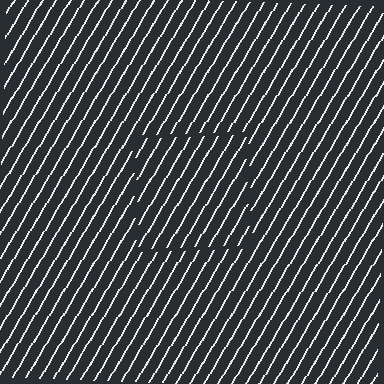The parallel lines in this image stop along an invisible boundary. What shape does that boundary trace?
An illusory square. The interior of the shape contains the same grating, shifted by half a period — the contour is defined by the phase discontinuity where line-ends from the inner and outer gratings abut.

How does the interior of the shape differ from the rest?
The interior of the shape contains the same grating, shifted by half a period — the contour is defined by the phase discontinuity where line-ends from the inner and outer gratings abut.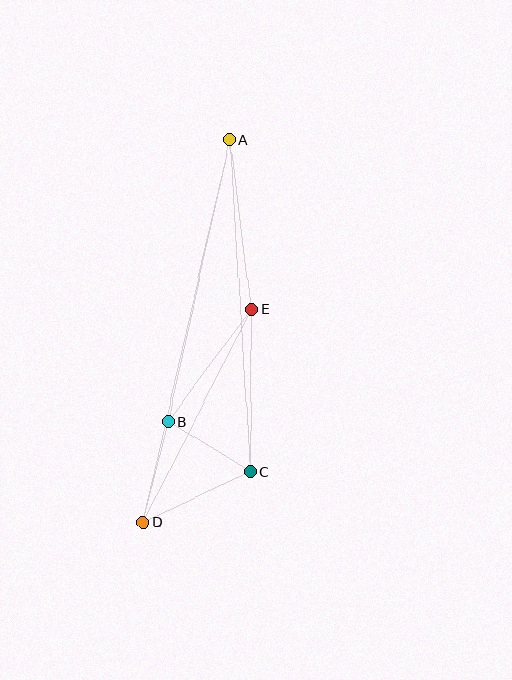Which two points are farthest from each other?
Points A and D are farthest from each other.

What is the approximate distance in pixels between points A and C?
The distance between A and C is approximately 333 pixels.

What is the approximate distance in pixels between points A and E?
The distance between A and E is approximately 171 pixels.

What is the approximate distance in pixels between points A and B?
The distance between A and B is approximately 288 pixels.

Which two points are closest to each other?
Points B and C are closest to each other.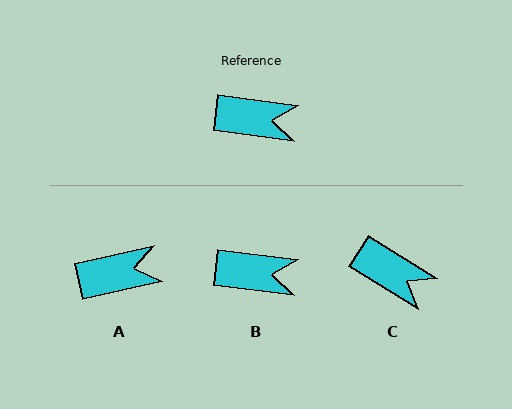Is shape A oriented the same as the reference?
No, it is off by about 20 degrees.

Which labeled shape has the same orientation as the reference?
B.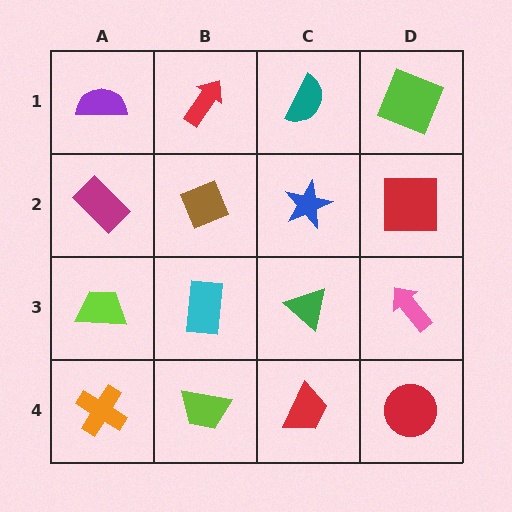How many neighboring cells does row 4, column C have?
3.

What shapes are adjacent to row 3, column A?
A magenta rectangle (row 2, column A), an orange cross (row 4, column A), a cyan rectangle (row 3, column B).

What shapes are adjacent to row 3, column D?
A red square (row 2, column D), a red circle (row 4, column D), a green triangle (row 3, column C).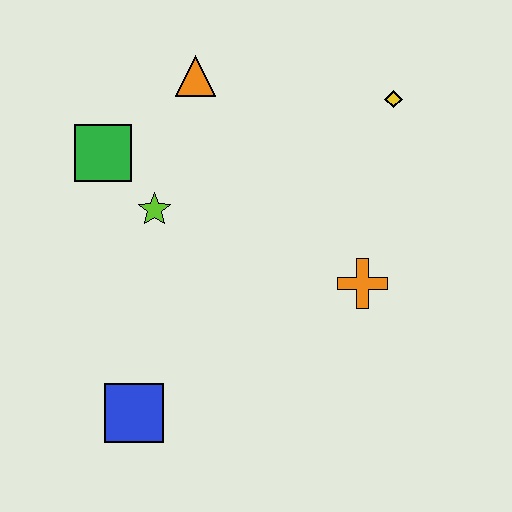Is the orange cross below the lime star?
Yes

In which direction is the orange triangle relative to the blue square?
The orange triangle is above the blue square.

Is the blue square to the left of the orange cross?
Yes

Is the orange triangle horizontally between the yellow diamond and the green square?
Yes